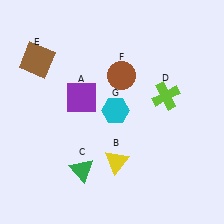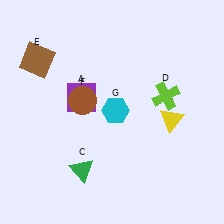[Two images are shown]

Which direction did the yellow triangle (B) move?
The yellow triangle (B) moved right.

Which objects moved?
The objects that moved are: the yellow triangle (B), the brown circle (F).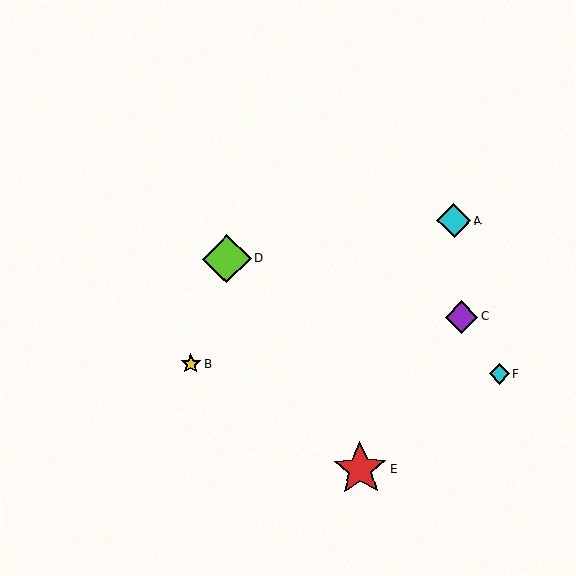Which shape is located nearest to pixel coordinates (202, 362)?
The yellow star (labeled B) at (190, 363) is nearest to that location.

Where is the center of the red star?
The center of the red star is at (360, 469).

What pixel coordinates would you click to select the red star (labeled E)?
Click at (360, 469) to select the red star E.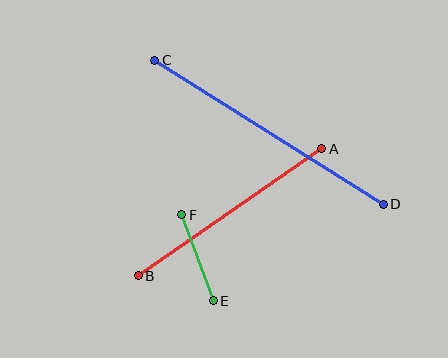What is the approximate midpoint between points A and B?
The midpoint is at approximately (230, 212) pixels.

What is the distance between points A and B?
The distance is approximately 223 pixels.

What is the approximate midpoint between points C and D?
The midpoint is at approximately (269, 132) pixels.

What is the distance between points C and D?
The distance is approximately 270 pixels.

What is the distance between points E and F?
The distance is approximately 92 pixels.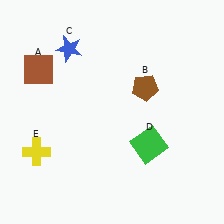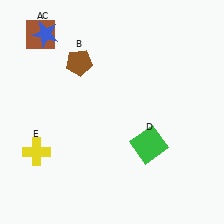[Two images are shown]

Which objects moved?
The objects that moved are: the brown square (A), the brown pentagon (B), the blue star (C).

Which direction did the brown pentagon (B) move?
The brown pentagon (B) moved left.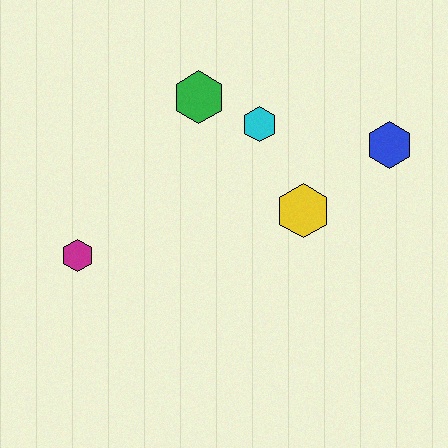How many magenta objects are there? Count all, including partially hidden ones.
There is 1 magenta object.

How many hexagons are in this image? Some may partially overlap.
There are 5 hexagons.